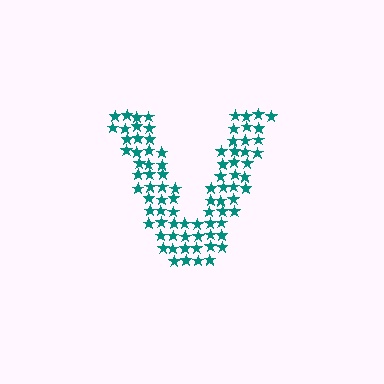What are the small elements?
The small elements are stars.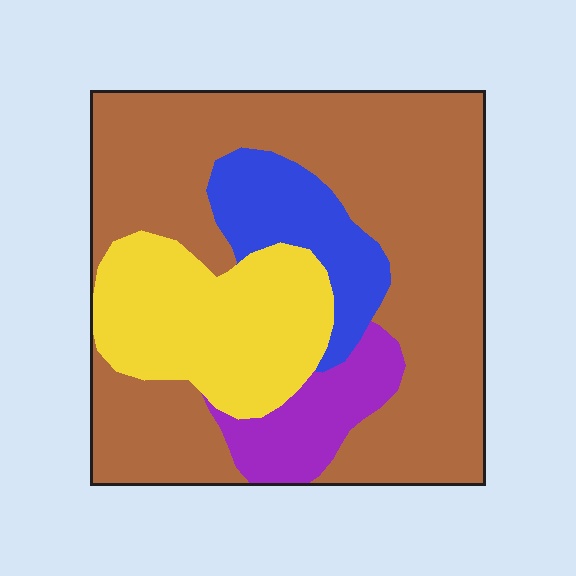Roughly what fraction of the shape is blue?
Blue takes up less than a sixth of the shape.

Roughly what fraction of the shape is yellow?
Yellow covers roughly 20% of the shape.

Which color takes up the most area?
Brown, at roughly 60%.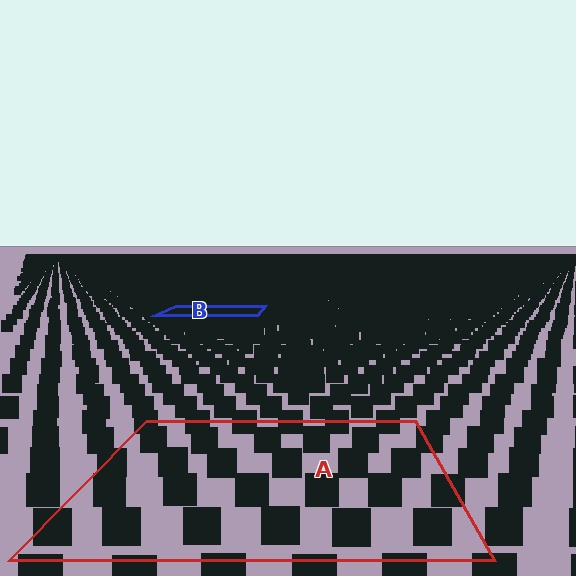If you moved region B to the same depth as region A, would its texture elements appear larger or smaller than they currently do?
They would appear larger. At a closer depth, the same texture elements are projected at a bigger on-screen size.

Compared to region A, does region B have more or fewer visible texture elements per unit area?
Region B has more texture elements per unit area — they are packed more densely because it is farther away.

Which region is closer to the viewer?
Region A is closer. The texture elements there are larger and more spread out.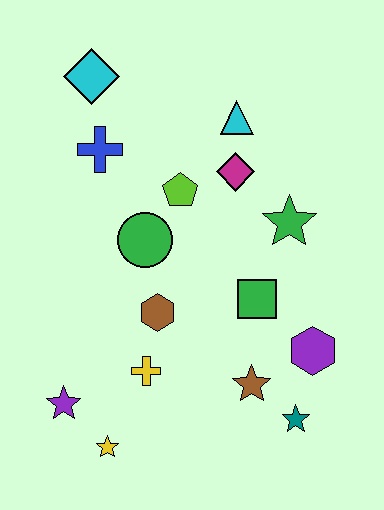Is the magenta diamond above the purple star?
Yes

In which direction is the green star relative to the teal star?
The green star is above the teal star.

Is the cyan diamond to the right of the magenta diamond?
No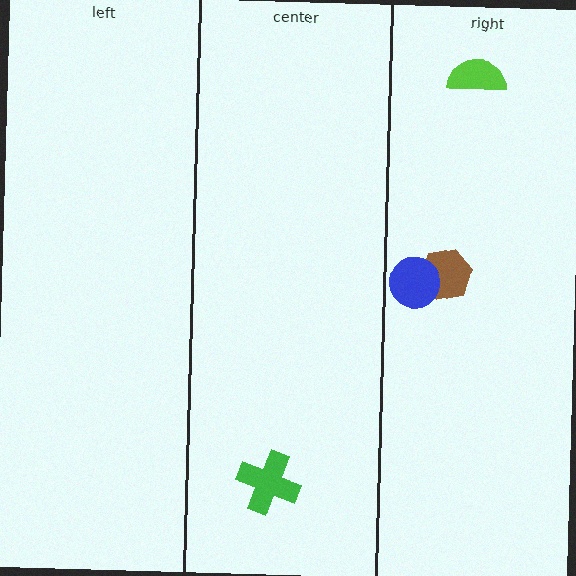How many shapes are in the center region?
1.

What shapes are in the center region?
The green cross.